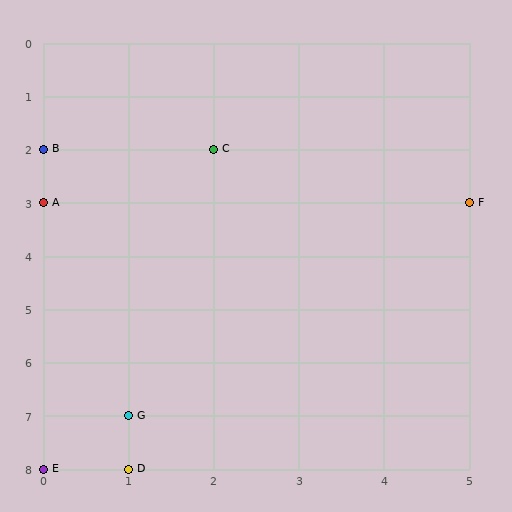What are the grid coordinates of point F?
Point F is at grid coordinates (5, 3).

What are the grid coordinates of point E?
Point E is at grid coordinates (0, 8).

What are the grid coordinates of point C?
Point C is at grid coordinates (2, 2).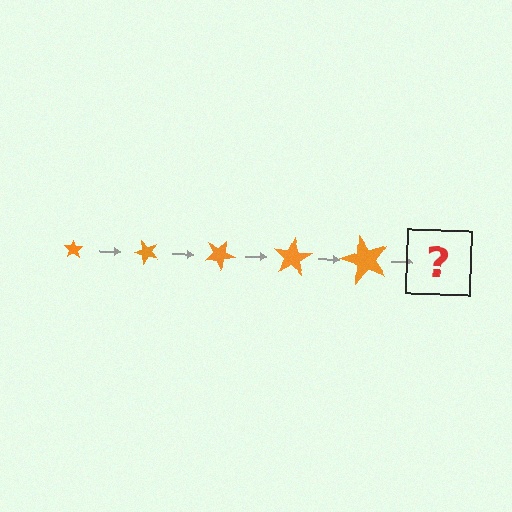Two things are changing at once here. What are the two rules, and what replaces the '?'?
The two rules are that the star grows larger each step and it rotates 50 degrees each step. The '?' should be a star, larger than the previous one and rotated 250 degrees from the start.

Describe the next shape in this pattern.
It should be a star, larger than the previous one and rotated 250 degrees from the start.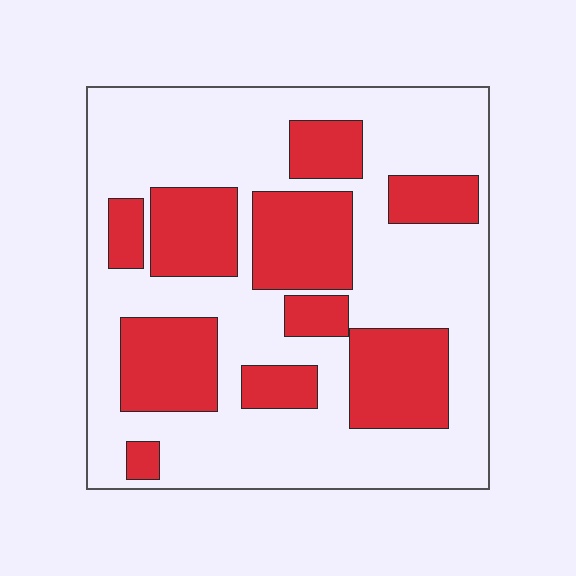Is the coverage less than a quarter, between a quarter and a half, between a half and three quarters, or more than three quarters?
Between a quarter and a half.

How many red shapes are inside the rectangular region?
10.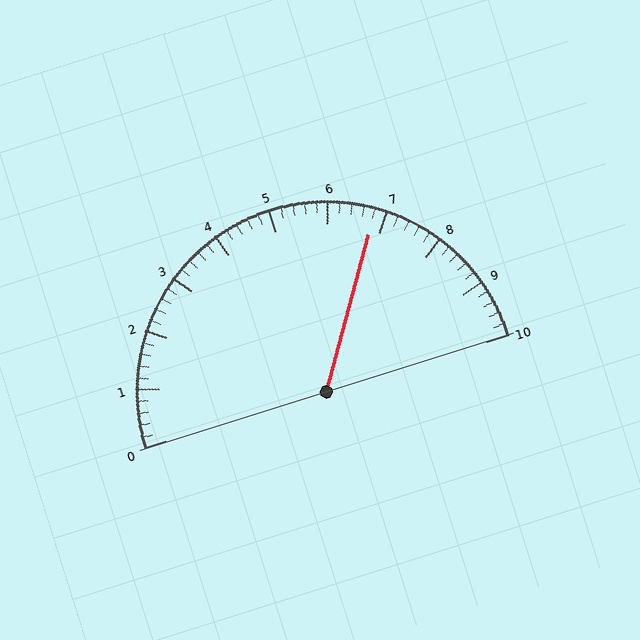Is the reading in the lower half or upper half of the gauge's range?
The reading is in the upper half of the range (0 to 10).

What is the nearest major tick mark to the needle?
The nearest major tick mark is 7.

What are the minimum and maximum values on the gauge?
The gauge ranges from 0 to 10.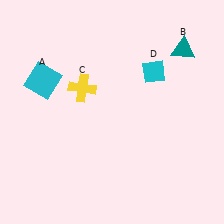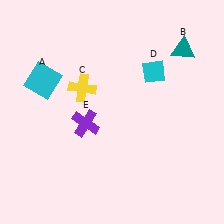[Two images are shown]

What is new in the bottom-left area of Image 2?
A purple cross (E) was added in the bottom-left area of Image 2.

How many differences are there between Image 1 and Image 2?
There is 1 difference between the two images.